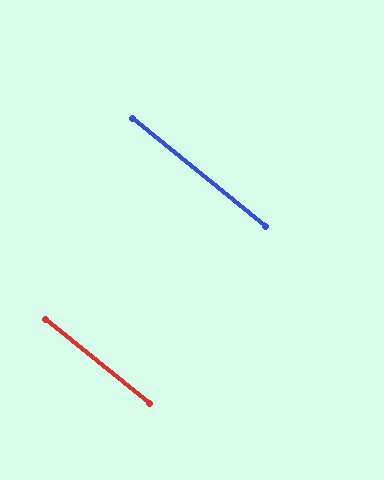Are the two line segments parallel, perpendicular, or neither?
Parallel — their directions differ by only 0.0°.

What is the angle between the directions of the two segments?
Approximately 0 degrees.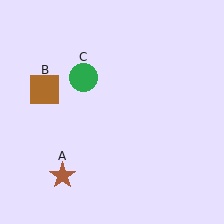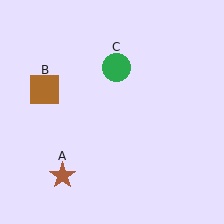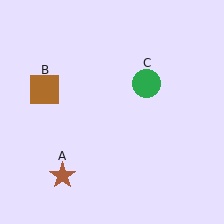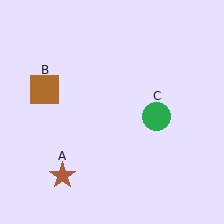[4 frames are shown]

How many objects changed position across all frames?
1 object changed position: green circle (object C).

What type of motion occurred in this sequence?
The green circle (object C) rotated clockwise around the center of the scene.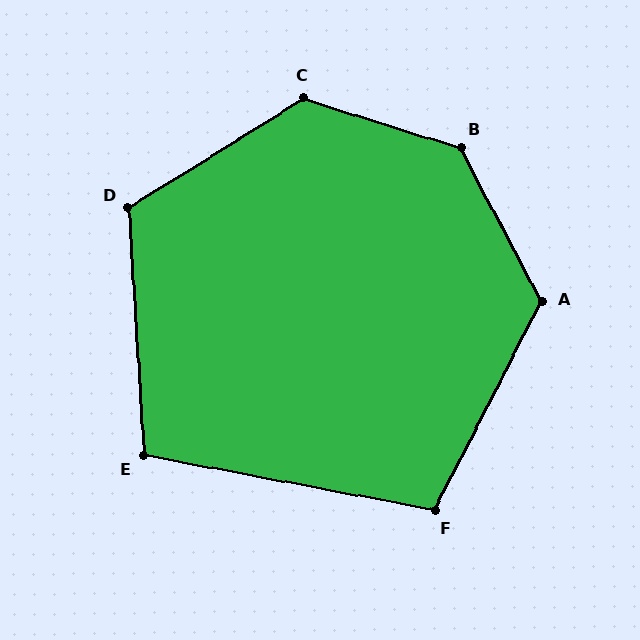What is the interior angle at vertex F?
Approximately 106 degrees (obtuse).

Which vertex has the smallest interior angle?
E, at approximately 104 degrees.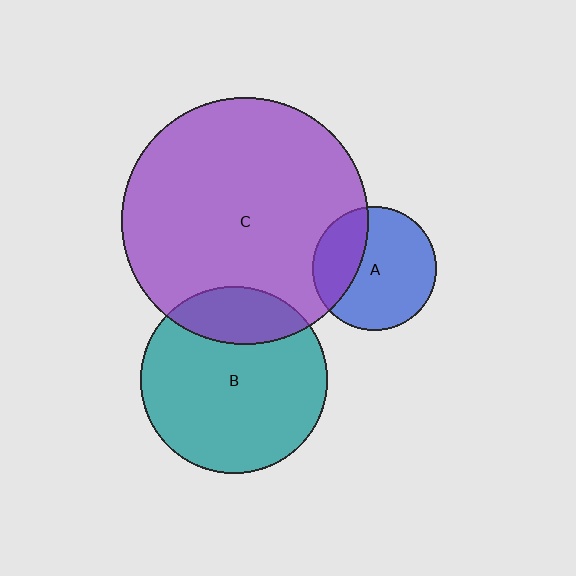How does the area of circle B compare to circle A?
Approximately 2.3 times.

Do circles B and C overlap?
Yes.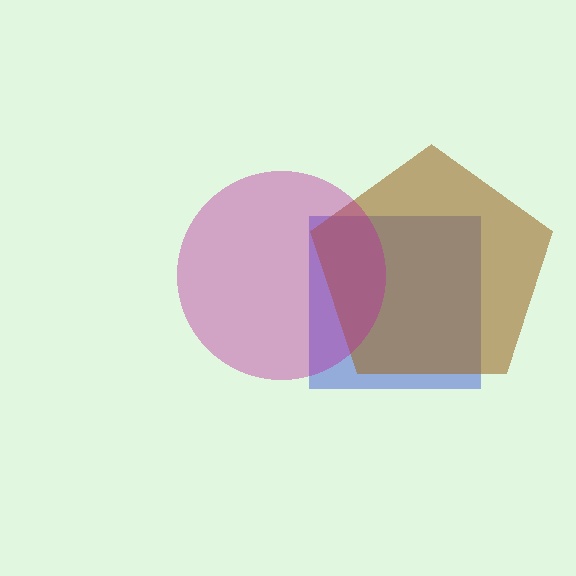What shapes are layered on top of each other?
The layered shapes are: a blue square, a brown pentagon, a magenta circle.